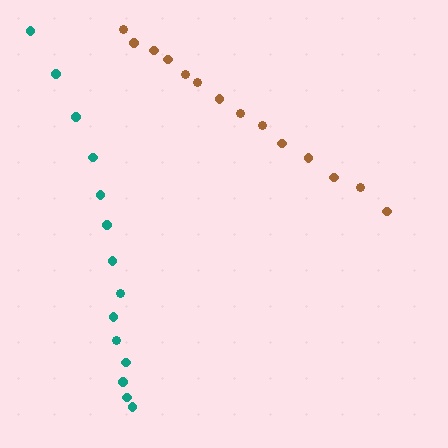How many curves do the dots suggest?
There are 2 distinct paths.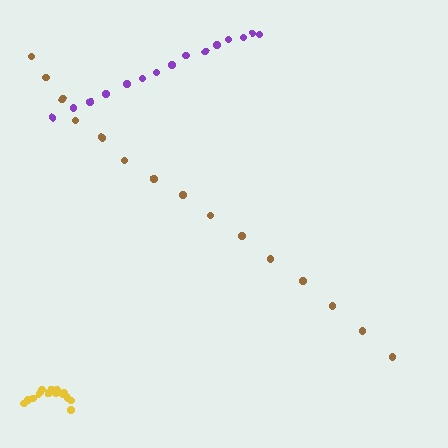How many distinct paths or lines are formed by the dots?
There are 3 distinct paths.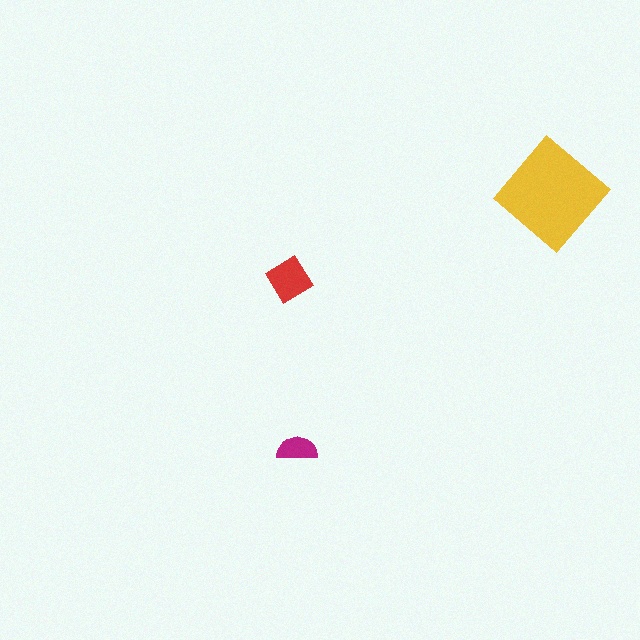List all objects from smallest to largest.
The magenta semicircle, the red diamond, the yellow diamond.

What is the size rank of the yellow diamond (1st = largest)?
1st.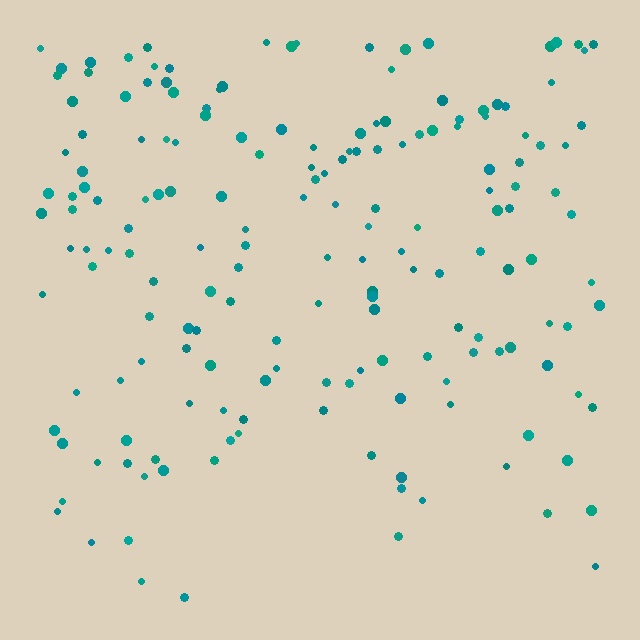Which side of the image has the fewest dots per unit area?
The bottom.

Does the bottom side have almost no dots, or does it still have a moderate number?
Still a moderate number, just noticeably fewer than the top.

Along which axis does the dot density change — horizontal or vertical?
Vertical.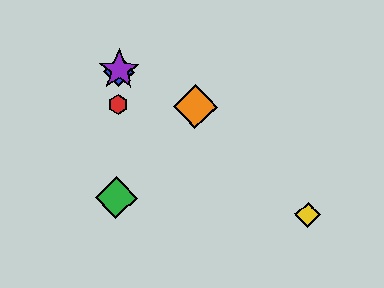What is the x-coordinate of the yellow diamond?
The yellow diamond is at x≈308.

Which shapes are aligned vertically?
The red hexagon, the blue diamond, the green diamond, the purple star are aligned vertically.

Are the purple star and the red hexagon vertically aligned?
Yes, both are at x≈119.